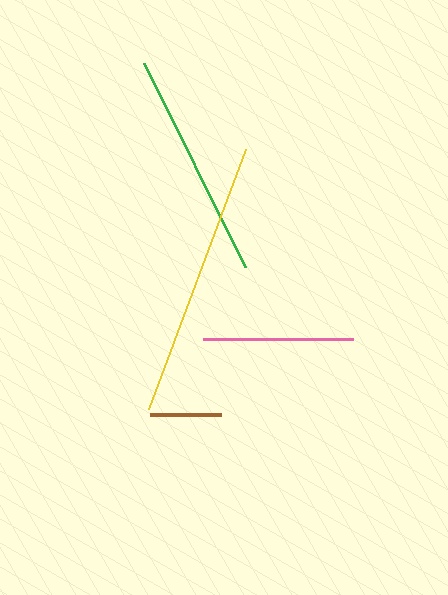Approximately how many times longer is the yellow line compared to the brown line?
The yellow line is approximately 3.9 times the length of the brown line.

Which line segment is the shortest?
The brown line is the shortest at approximately 70 pixels.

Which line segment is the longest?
The yellow line is the longest at approximately 278 pixels.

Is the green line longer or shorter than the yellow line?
The yellow line is longer than the green line.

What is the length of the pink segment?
The pink segment is approximately 151 pixels long.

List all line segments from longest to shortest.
From longest to shortest: yellow, green, pink, brown.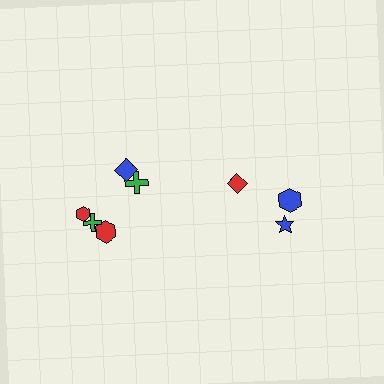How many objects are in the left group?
There are 5 objects.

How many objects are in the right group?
There are 3 objects.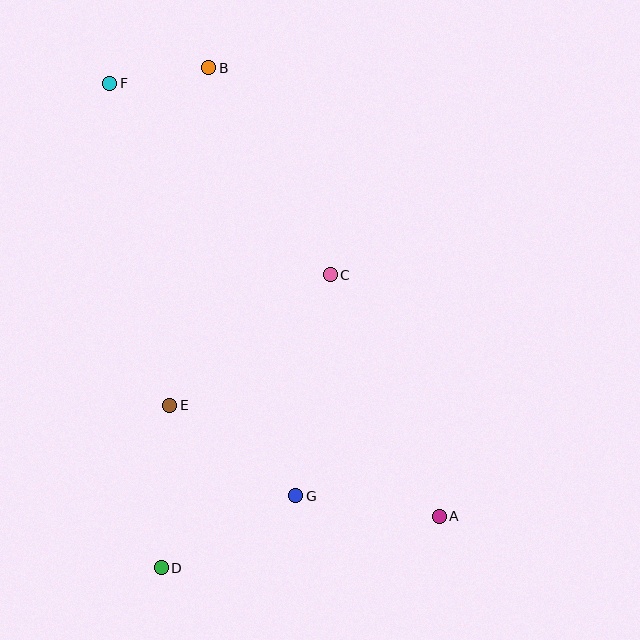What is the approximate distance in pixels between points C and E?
The distance between C and E is approximately 207 pixels.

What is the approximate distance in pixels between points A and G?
The distance between A and G is approximately 145 pixels.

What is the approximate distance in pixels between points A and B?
The distance between A and B is approximately 504 pixels.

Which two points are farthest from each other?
Points A and F are farthest from each other.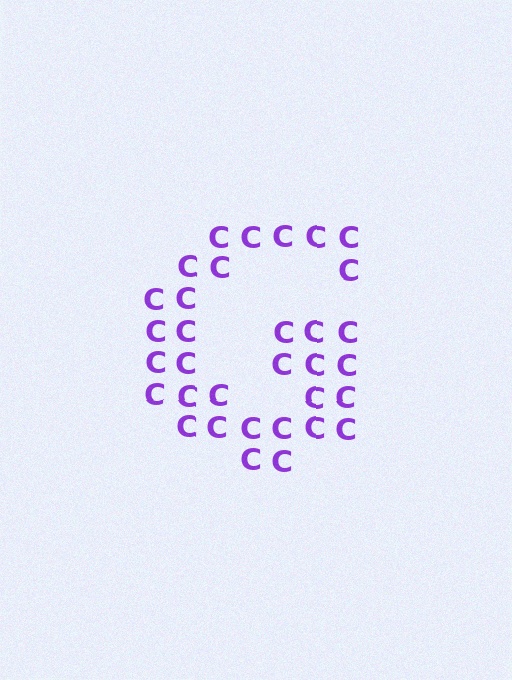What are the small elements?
The small elements are letter C's.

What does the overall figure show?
The overall figure shows the letter G.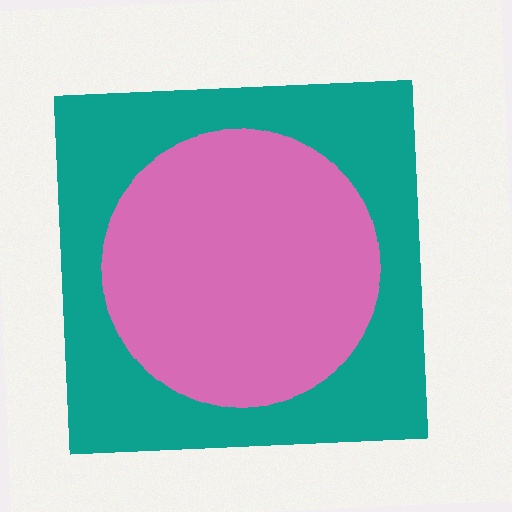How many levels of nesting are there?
2.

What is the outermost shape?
The teal square.